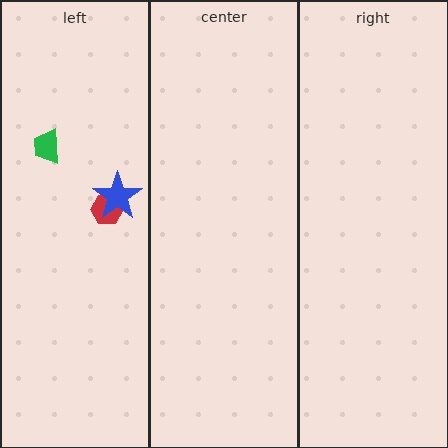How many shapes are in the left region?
3.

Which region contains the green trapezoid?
The left region.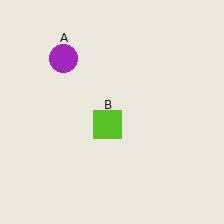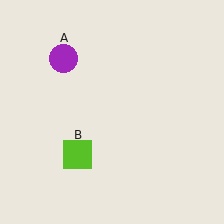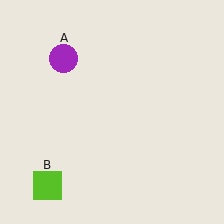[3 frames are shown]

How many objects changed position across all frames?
1 object changed position: lime square (object B).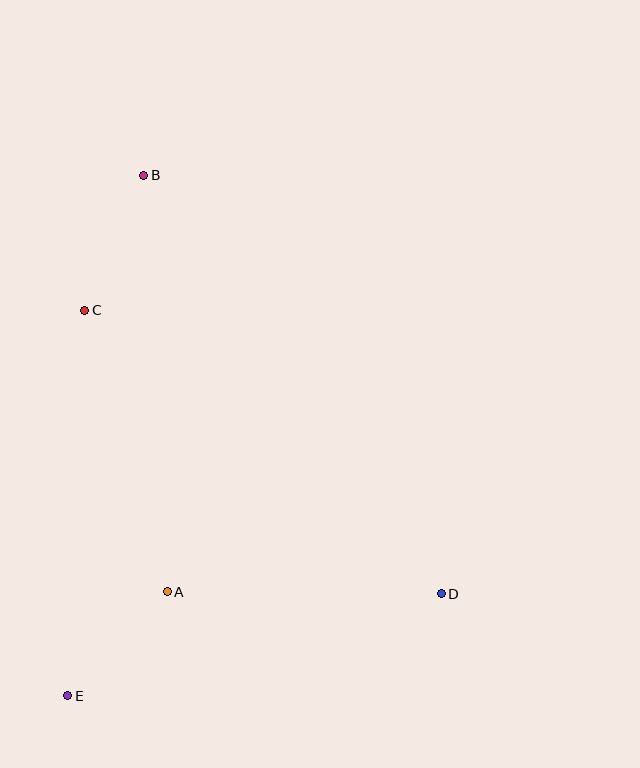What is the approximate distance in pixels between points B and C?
The distance between B and C is approximately 147 pixels.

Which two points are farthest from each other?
Points B and E are farthest from each other.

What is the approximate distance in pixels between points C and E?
The distance between C and E is approximately 386 pixels.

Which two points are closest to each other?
Points A and E are closest to each other.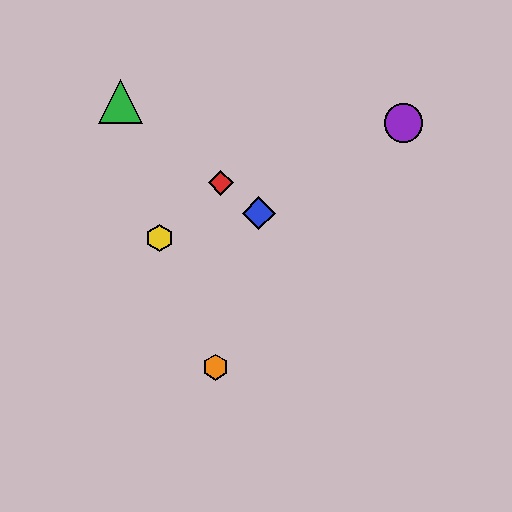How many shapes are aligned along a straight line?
3 shapes (the red diamond, the blue diamond, the green triangle) are aligned along a straight line.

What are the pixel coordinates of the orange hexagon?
The orange hexagon is at (216, 367).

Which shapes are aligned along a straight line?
The red diamond, the blue diamond, the green triangle are aligned along a straight line.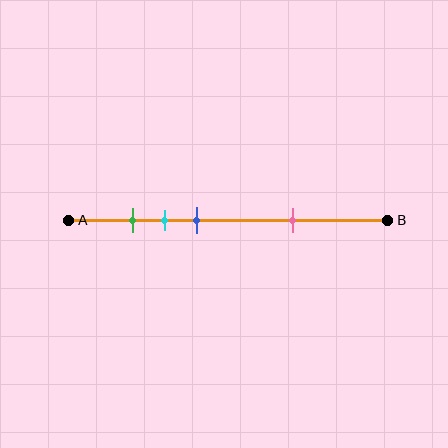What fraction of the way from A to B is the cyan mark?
The cyan mark is approximately 30% (0.3) of the way from A to B.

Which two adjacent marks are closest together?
The green and cyan marks are the closest adjacent pair.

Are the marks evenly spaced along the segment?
No, the marks are not evenly spaced.